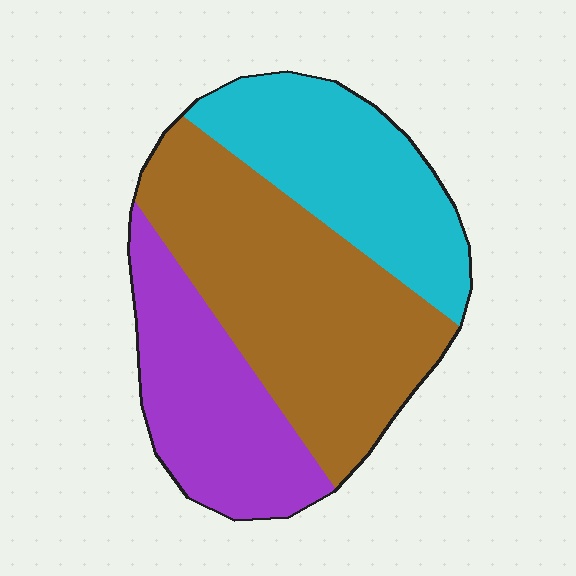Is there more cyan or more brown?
Brown.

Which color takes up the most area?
Brown, at roughly 45%.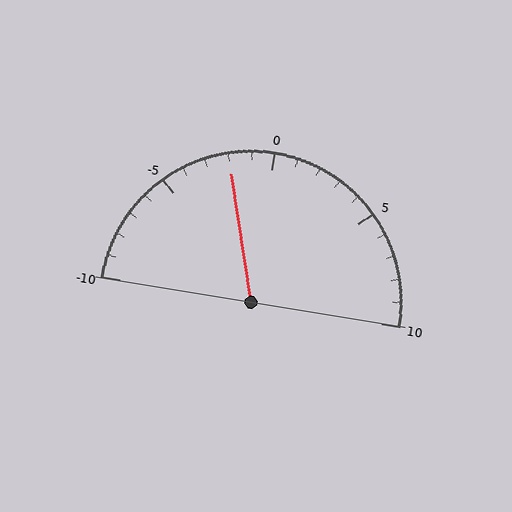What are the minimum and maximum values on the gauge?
The gauge ranges from -10 to 10.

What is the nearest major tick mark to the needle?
The nearest major tick mark is 0.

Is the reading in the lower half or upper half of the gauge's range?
The reading is in the lower half of the range (-10 to 10).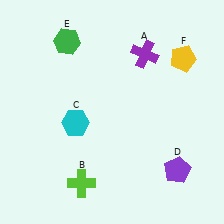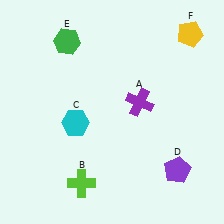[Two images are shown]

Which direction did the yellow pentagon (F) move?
The yellow pentagon (F) moved up.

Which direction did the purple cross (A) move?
The purple cross (A) moved down.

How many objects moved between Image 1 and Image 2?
2 objects moved between the two images.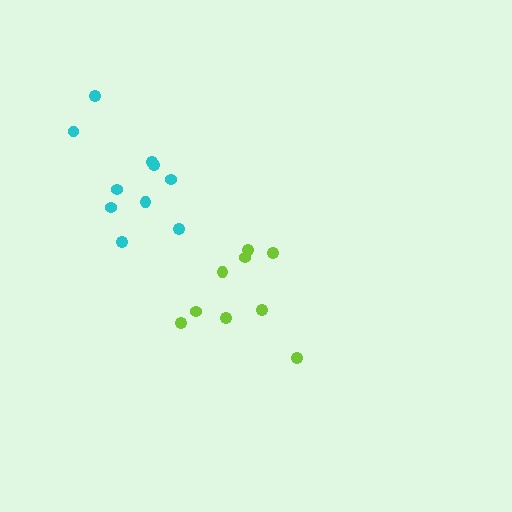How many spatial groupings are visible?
There are 2 spatial groupings.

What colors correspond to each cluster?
The clusters are colored: lime, cyan.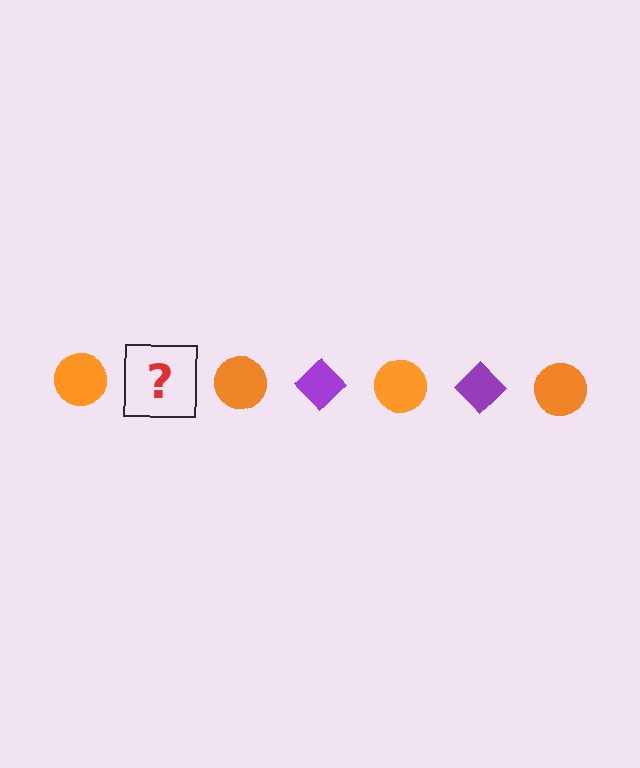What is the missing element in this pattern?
The missing element is a purple diamond.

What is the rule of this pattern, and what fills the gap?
The rule is that the pattern alternates between orange circle and purple diamond. The gap should be filled with a purple diamond.